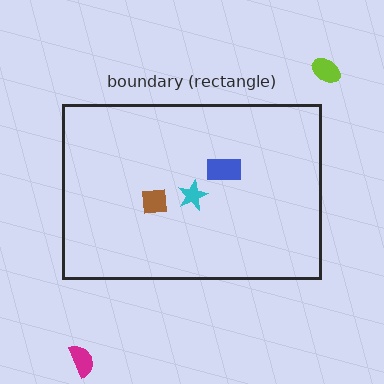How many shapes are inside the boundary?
3 inside, 2 outside.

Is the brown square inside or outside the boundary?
Inside.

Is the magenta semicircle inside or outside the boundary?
Outside.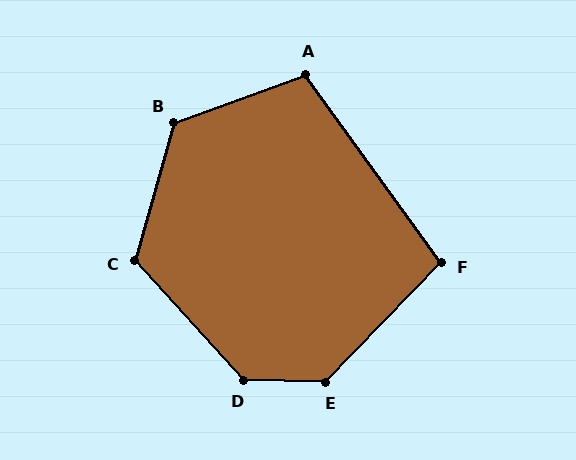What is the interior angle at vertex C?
Approximately 122 degrees (obtuse).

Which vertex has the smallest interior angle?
F, at approximately 100 degrees.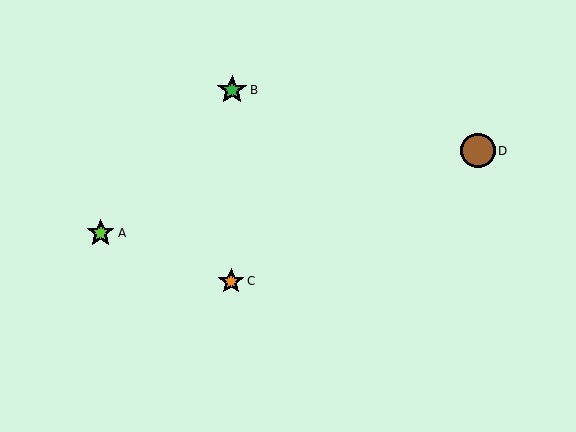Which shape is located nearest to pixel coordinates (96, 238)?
The lime star (labeled A) at (101, 233) is nearest to that location.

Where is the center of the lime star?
The center of the lime star is at (101, 233).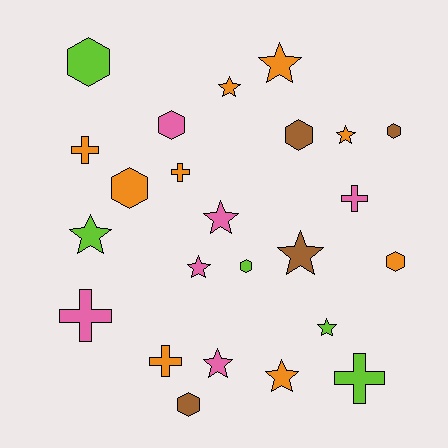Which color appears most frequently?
Orange, with 9 objects.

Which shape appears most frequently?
Star, with 10 objects.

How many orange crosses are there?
There are 3 orange crosses.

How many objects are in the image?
There are 24 objects.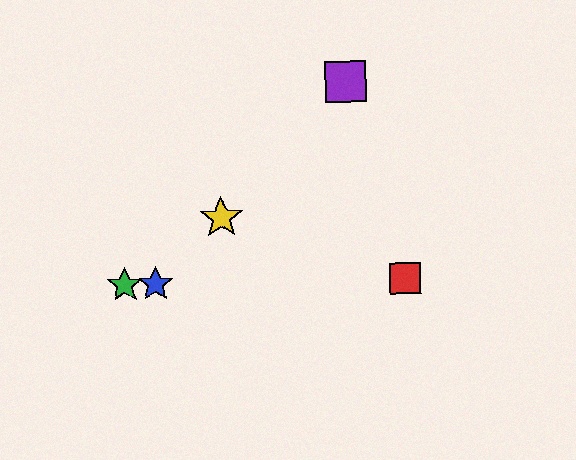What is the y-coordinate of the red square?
The red square is at y≈278.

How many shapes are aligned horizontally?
3 shapes (the red square, the blue star, the green star) are aligned horizontally.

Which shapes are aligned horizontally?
The red square, the blue star, the green star are aligned horizontally.